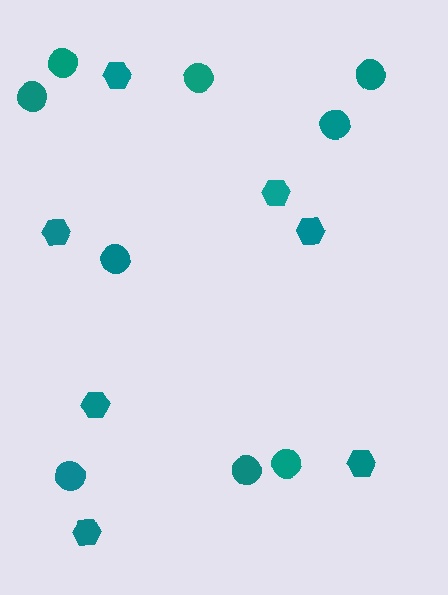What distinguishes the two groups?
There are 2 groups: one group of hexagons (7) and one group of circles (9).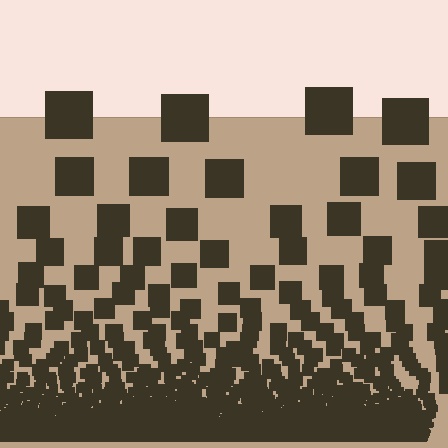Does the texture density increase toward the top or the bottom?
Density increases toward the bottom.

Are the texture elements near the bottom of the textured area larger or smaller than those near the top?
Smaller. The gradient is inverted — elements near the bottom are smaller and denser.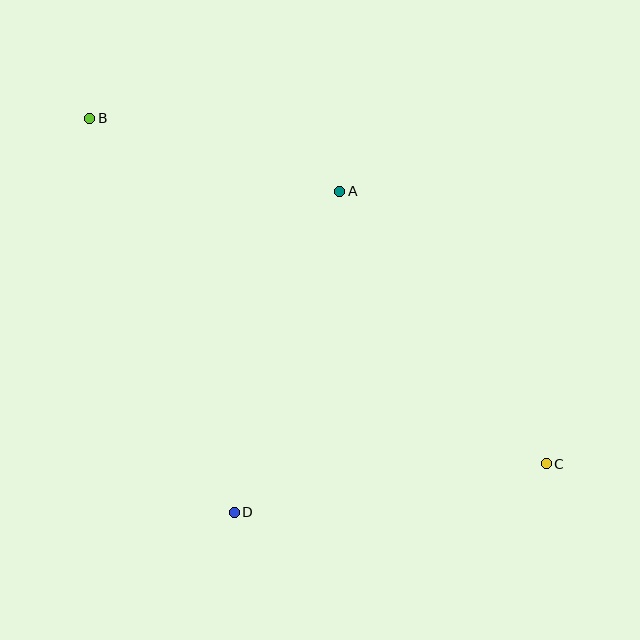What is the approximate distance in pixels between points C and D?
The distance between C and D is approximately 316 pixels.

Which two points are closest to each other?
Points A and B are closest to each other.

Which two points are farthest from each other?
Points B and C are farthest from each other.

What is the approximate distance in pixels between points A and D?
The distance between A and D is approximately 338 pixels.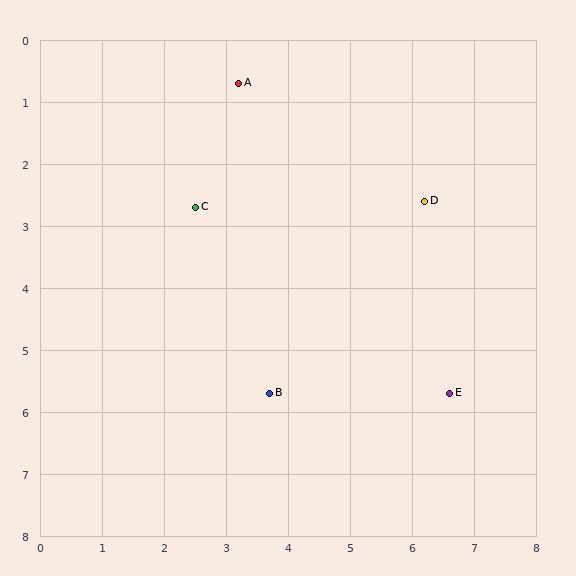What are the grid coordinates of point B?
Point B is at approximately (3.7, 5.7).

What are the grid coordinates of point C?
Point C is at approximately (2.5, 2.7).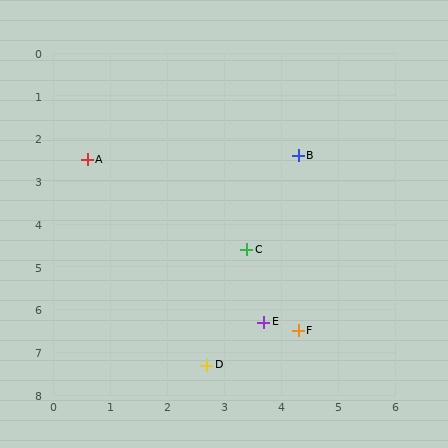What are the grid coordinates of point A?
Point A is at approximately (0.6, 2.5).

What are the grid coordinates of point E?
Point E is at approximately (3.7, 6.3).